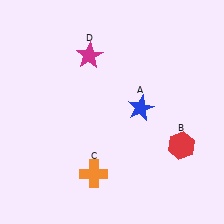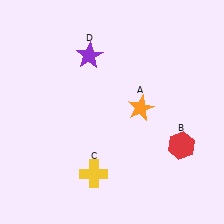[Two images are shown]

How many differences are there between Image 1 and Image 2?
There are 3 differences between the two images.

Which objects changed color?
A changed from blue to orange. C changed from orange to yellow. D changed from magenta to purple.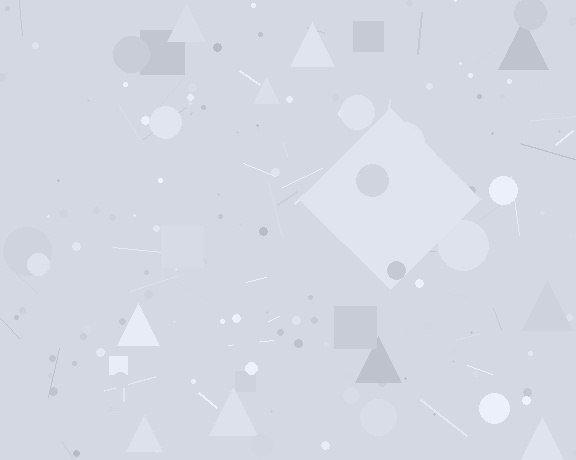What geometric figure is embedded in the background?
A diamond is embedded in the background.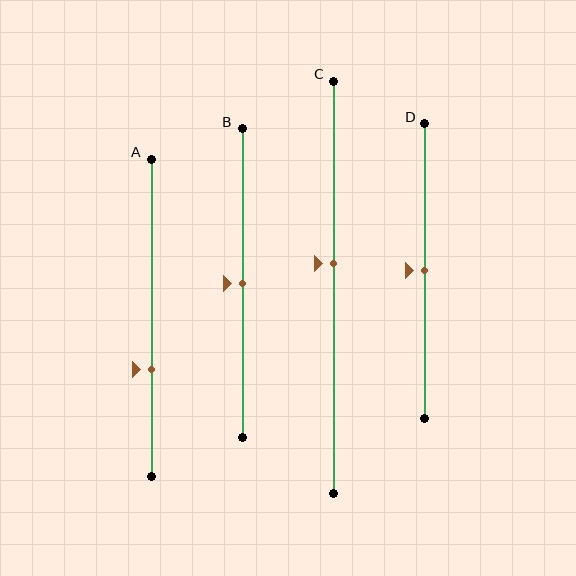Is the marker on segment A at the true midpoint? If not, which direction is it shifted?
No, the marker on segment A is shifted downward by about 16% of the segment length.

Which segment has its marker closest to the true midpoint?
Segment B has its marker closest to the true midpoint.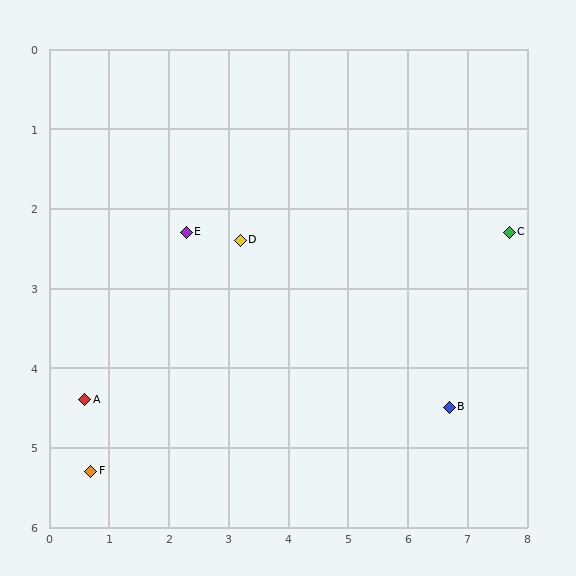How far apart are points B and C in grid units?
Points B and C are about 2.4 grid units apart.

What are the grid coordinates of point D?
Point D is at approximately (3.2, 2.4).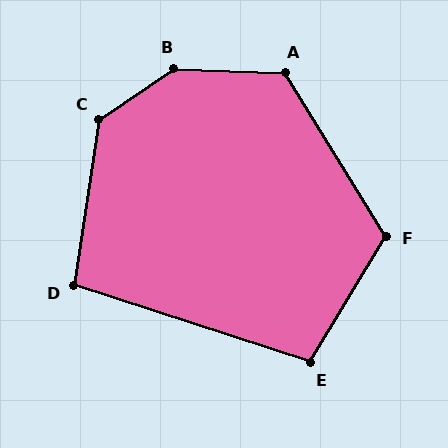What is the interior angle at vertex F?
Approximately 117 degrees (obtuse).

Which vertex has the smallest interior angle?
D, at approximately 99 degrees.